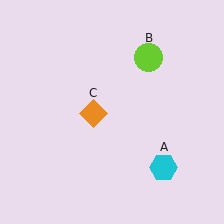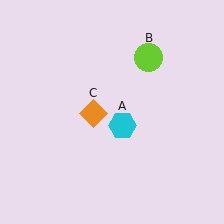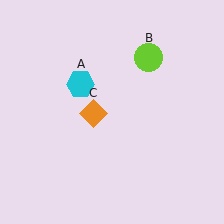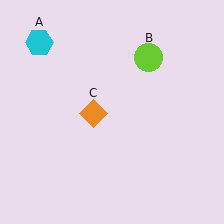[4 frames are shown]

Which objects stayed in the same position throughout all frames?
Lime circle (object B) and orange diamond (object C) remained stationary.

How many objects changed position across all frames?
1 object changed position: cyan hexagon (object A).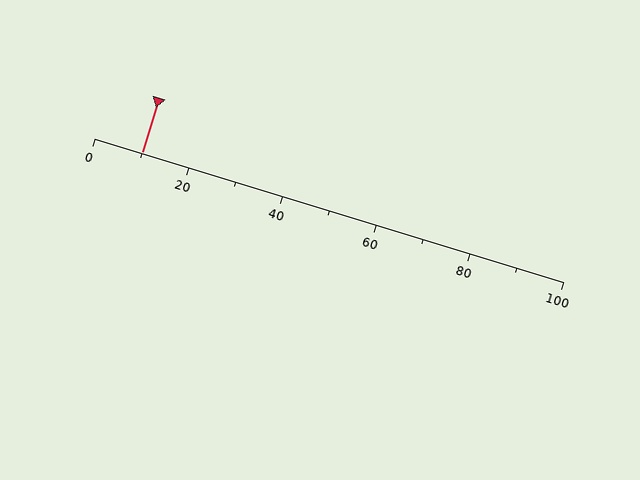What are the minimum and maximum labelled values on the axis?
The axis runs from 0 to 100.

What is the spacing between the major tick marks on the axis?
The major ticks are spaced 20 apart.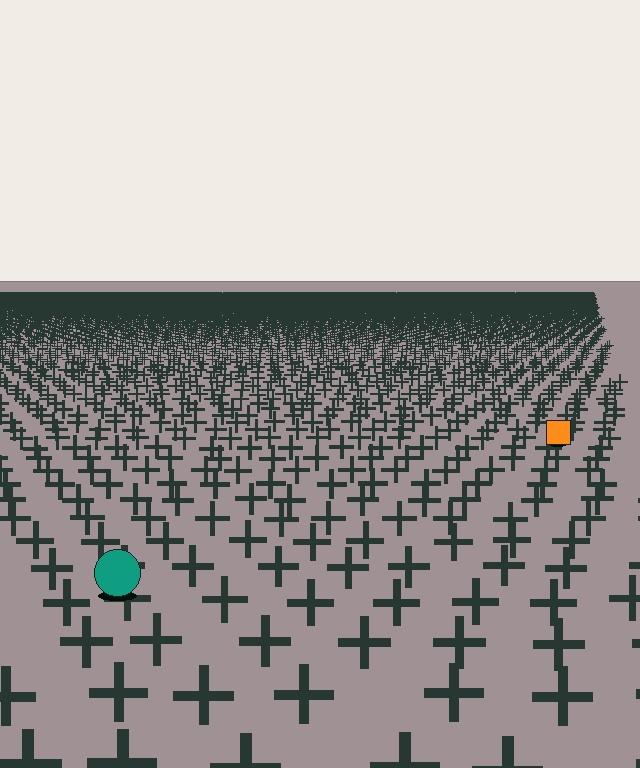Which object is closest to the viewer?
The teal circle is closest. The texture marks near it are larger and more spread out.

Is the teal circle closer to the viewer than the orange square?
Yes. The teal circle is closer — you can tell from the texture gradient: the ground texture is coarser near it.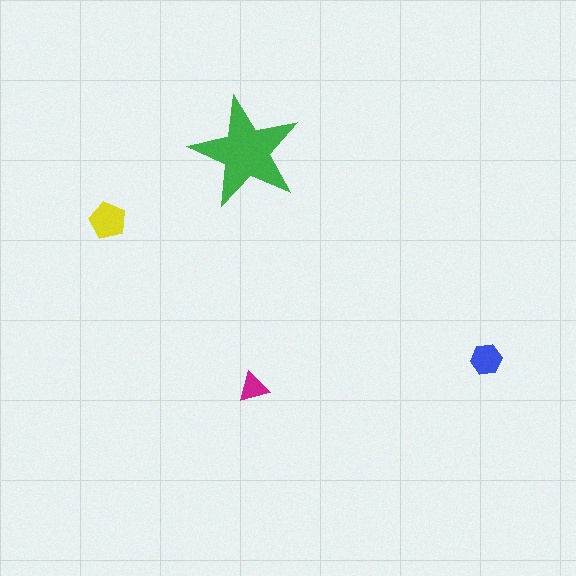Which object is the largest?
The green star.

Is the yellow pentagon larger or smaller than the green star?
Smaller.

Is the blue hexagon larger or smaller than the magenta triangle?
Larger.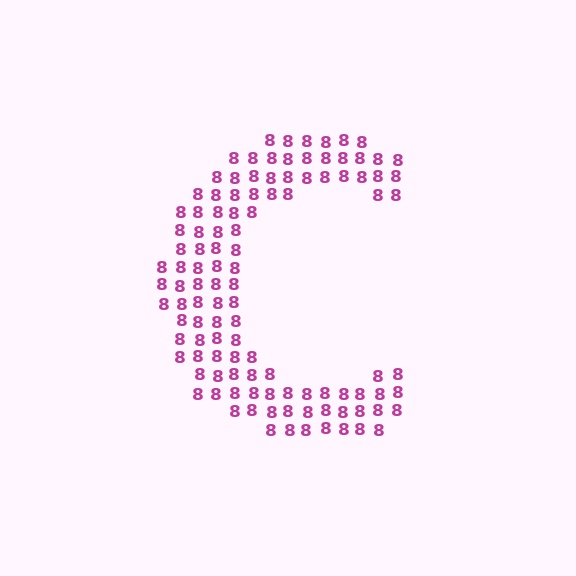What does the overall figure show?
The overall figure shows the letter C.